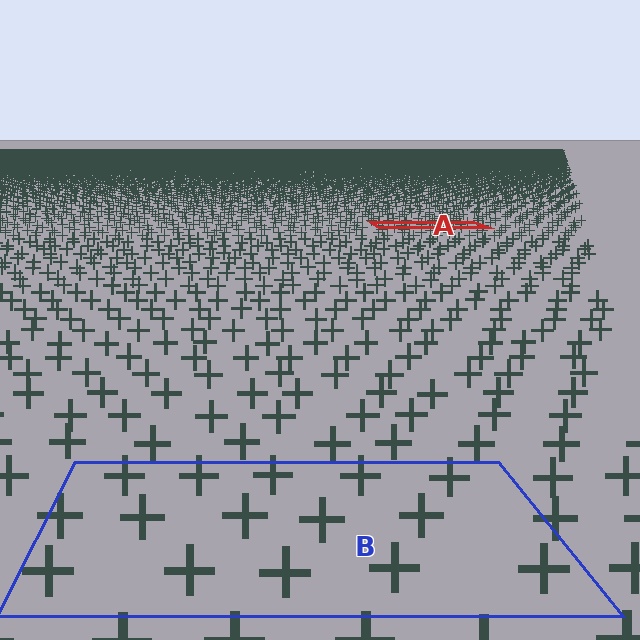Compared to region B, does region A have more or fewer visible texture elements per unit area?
Region A has more texture elements per unit area — they are packed more densely because it is farther away.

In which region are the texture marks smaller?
The texture marks are smaller in region A, because it is farther away.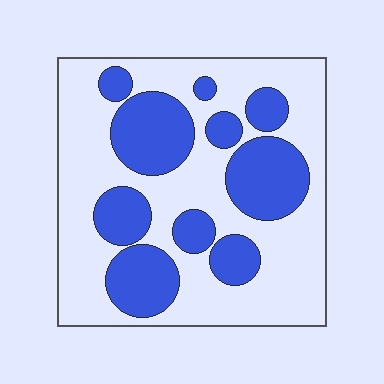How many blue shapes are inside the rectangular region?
10.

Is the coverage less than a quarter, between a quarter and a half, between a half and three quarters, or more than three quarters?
Between a quarter and a half.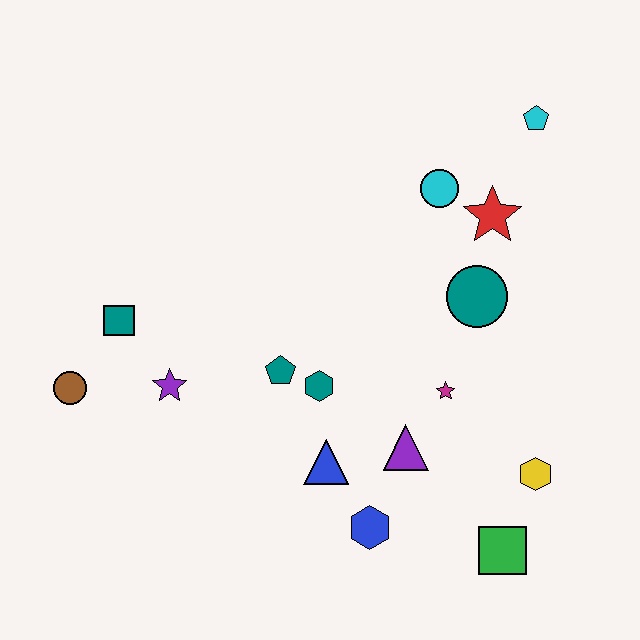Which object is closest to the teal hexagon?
The teal pentagon is closest to the teal hexagon.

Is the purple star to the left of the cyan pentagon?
Yes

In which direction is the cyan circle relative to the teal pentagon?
The cyan circle is above the teal pentagon.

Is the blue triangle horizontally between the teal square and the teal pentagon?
No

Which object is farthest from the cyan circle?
The brown circle is farthest from the cyan circle.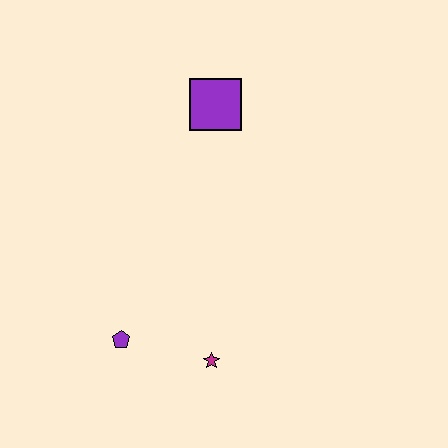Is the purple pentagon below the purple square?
Yes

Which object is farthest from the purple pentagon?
The purple square is farthest from the purple pentagon.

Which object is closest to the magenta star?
The purple pentagon is closest to the magenta star.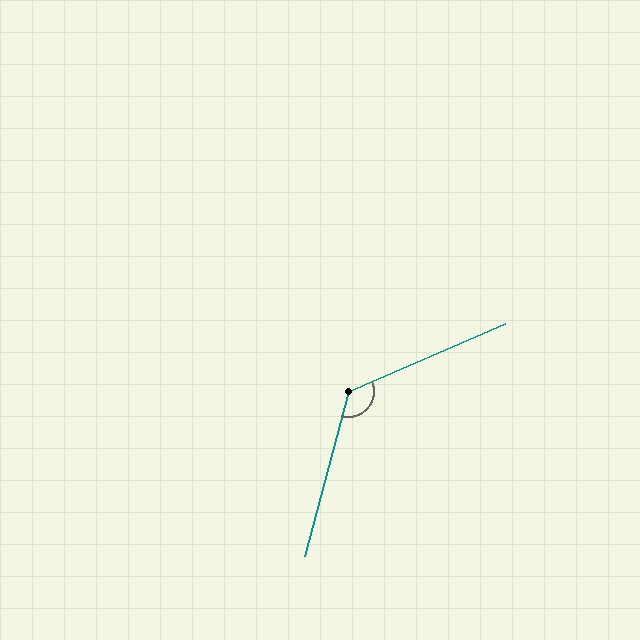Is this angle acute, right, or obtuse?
It is obtuse.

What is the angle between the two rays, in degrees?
Approximately 128 degrees.